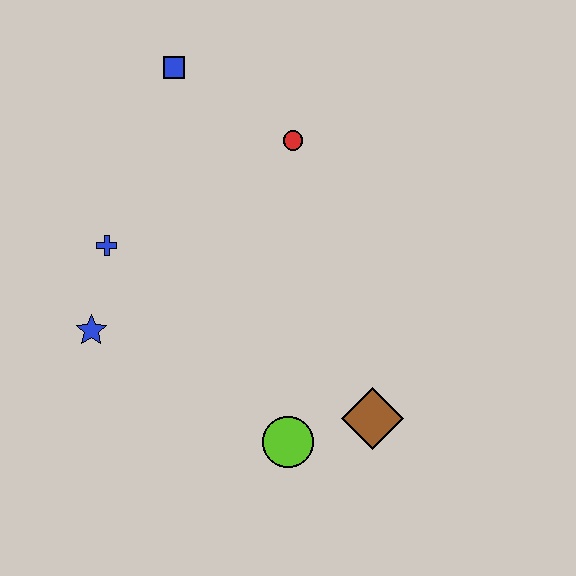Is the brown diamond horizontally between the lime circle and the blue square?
No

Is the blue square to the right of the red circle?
No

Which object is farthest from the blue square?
The brown diamond is farthest from the blue square.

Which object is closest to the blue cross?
The blue star is closest to the blue cross.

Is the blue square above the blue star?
Yes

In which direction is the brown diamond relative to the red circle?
The brown diamond is below the red circle.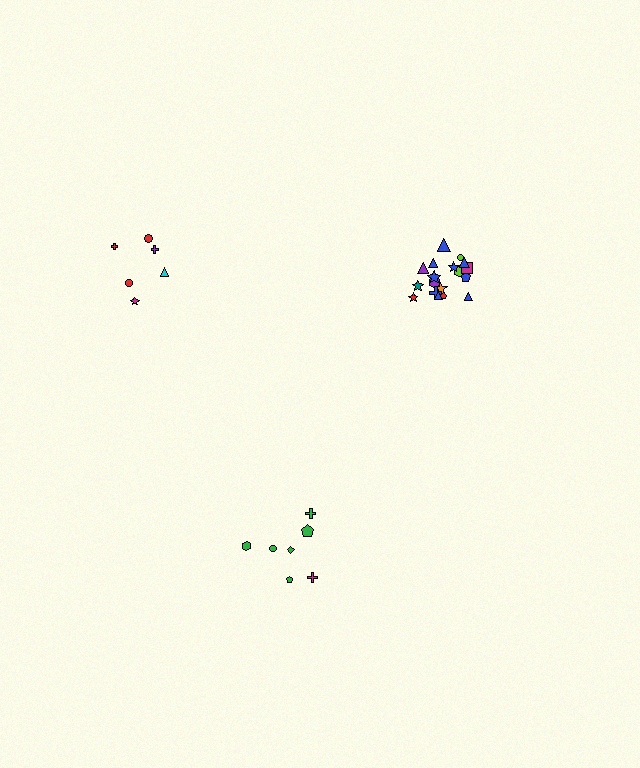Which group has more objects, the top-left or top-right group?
The top-right group.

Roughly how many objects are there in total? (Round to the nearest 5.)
Roughly 30 objects in total.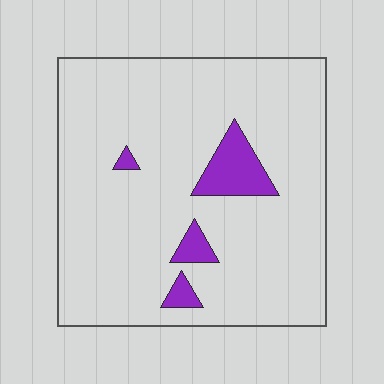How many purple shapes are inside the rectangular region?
4.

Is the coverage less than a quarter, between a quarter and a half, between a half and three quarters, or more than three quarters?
Less than a quarter.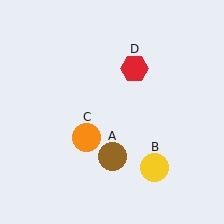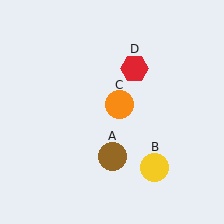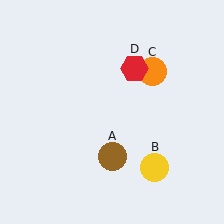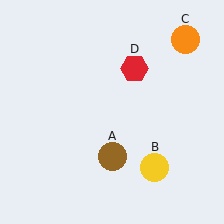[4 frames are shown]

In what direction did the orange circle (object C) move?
The orange circle (object C) moved up and to the right.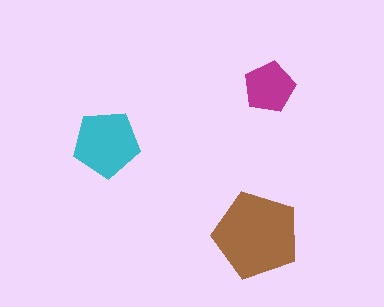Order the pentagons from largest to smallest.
the brown one, the cyan one, the magenta one.